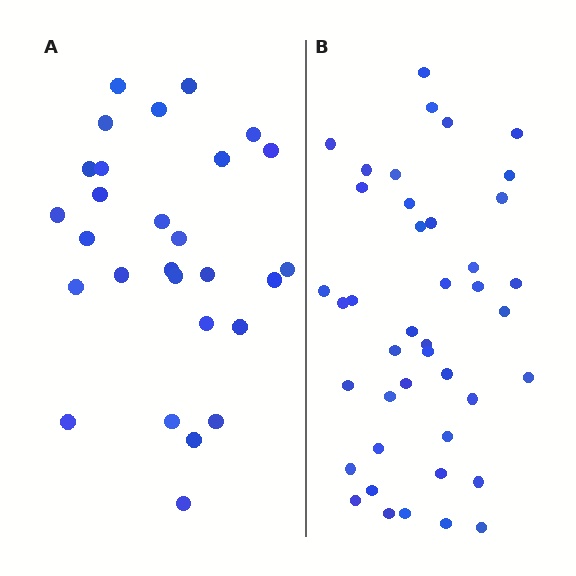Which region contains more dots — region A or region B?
Region B (the right region) has more dots.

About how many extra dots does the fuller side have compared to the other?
Region B has approximately 15 more dots than region A.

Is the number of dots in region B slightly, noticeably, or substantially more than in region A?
Region B has substantially more. The ratio is roughly 1.5 to 1.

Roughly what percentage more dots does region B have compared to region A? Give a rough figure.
About 50% more.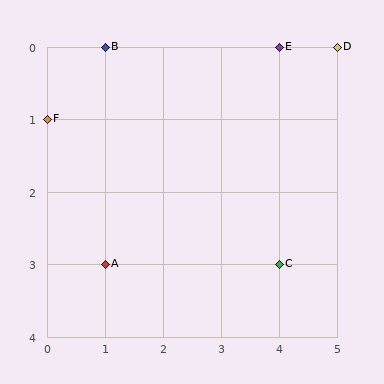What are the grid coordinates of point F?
Point F is at grid coordinates (0, 1).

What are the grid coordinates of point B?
Point B is at grid coordinates (1, 0).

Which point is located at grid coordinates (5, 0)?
Point D is at (5, 0).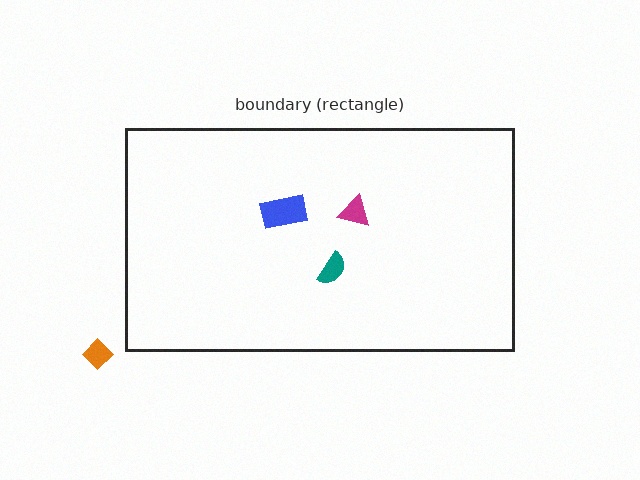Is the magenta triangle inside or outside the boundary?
Inside.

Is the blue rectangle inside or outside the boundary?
Inside.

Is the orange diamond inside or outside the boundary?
Outside.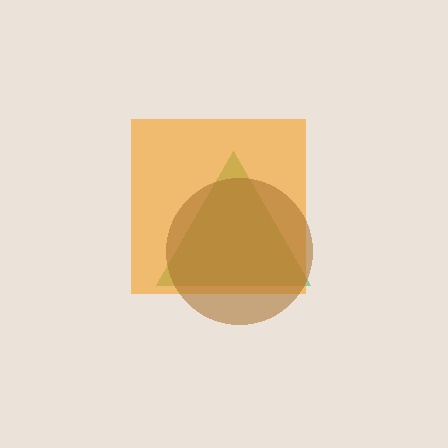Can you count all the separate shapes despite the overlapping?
Yes, there are 3 separate shapes.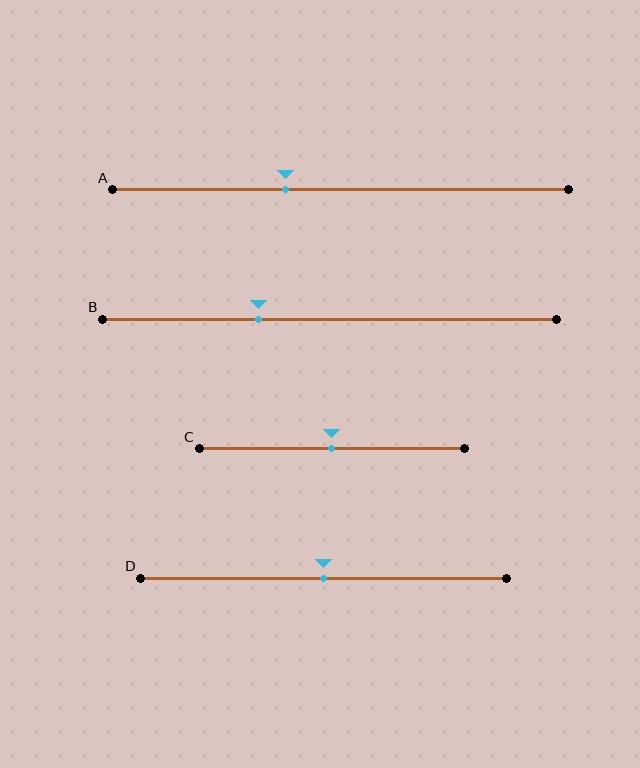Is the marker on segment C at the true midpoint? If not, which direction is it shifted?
Yes, the marker on segment C is at the true midpoint.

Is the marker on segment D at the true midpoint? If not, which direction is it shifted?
Yes, the marker on segment D is at the true midpoint.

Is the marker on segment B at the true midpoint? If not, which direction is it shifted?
No, the marker on segment B is shifted to the left by about 16% of the segment length.